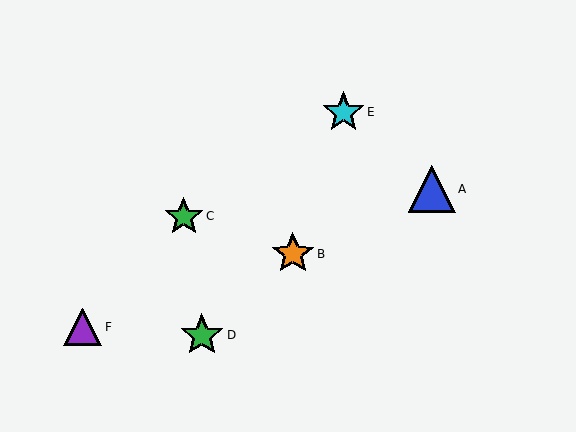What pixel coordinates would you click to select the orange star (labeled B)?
Click at (293, 254) to select the orange star B.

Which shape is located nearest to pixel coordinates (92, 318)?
The purple triangle (labeled F) at (83, 327) is nearest to that location.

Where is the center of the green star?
The center of the green star is at (184, 217).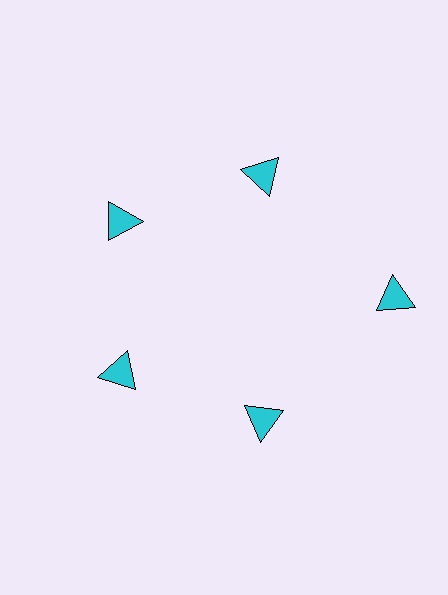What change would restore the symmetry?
The symmetry would be restored by moving it inward, back onto the ring so that all 5 triangles sit at equal angles and equal distance from the center.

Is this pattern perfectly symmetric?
No. The 5 cyan triangles are arranged in a ring, but one element near the 3 o'clock position is pushed outward from the center, breaking the 5-fold rotational symmetry.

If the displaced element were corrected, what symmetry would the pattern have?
It would have 5-fold rotational symmetry — the pattern would map onto itself every 72 degrees.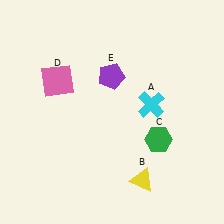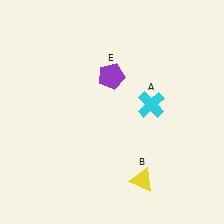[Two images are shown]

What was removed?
The pink square (D), the green hexagon (C) were removed in Image 2.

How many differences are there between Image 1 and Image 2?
There are 2 differences between the two images.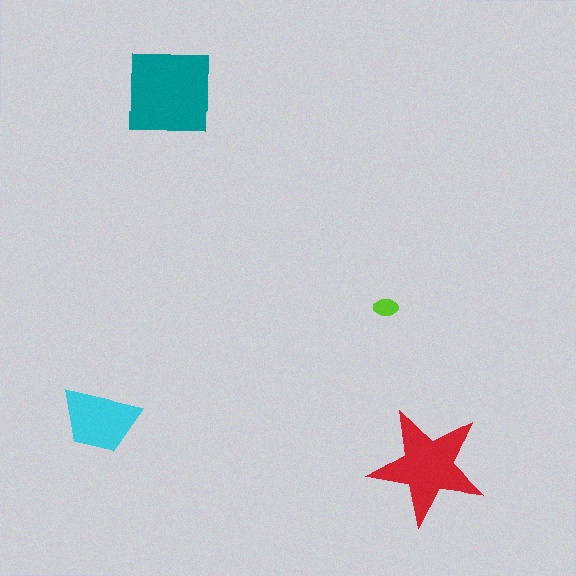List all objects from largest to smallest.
The teal square, the red star, the cyan trapezoid, the lime ellipse.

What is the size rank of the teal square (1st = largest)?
1st.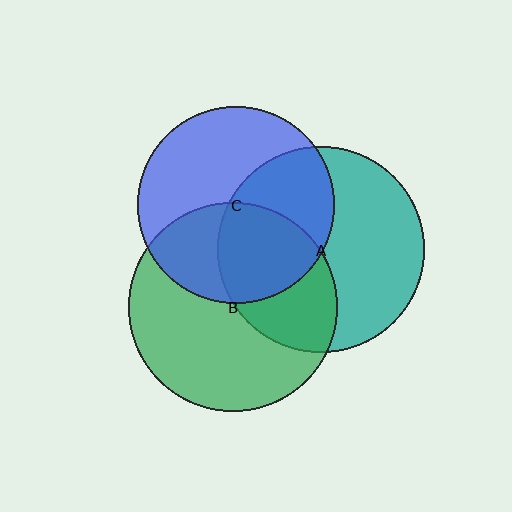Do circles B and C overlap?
Yes.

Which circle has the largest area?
Circle B (green).